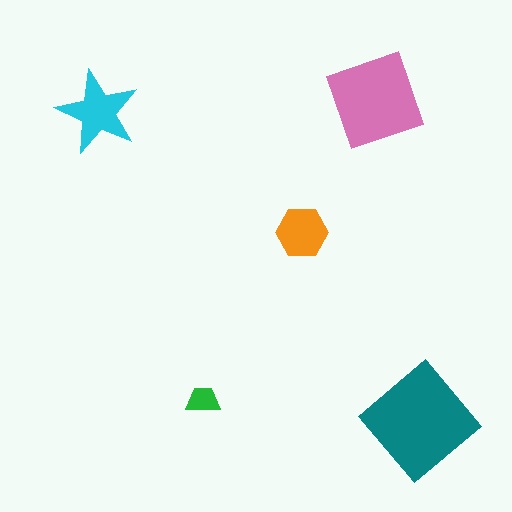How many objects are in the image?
There are 5 objects in the image.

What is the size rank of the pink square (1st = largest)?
2nd.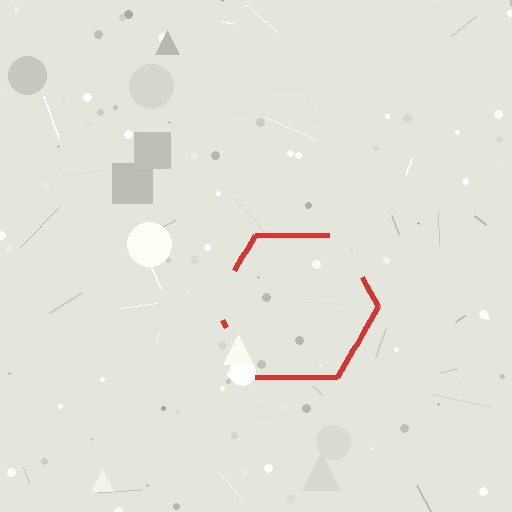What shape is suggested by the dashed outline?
The dashed outline suggests a hexagon.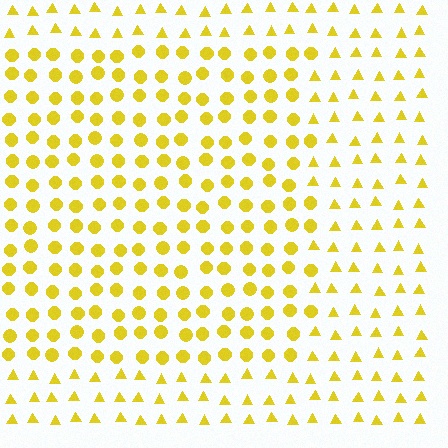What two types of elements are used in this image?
The image uses circles inside the rectangle region and triangles outside it.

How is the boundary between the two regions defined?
The boundary is defined by a change in element shape: circles inside vs. triangles outside. All elements share the same color and spacing.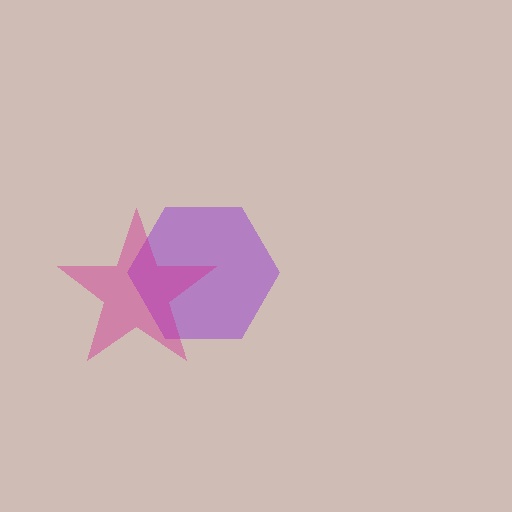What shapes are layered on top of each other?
The layered shapes are: a purple hexagon, a magenta star.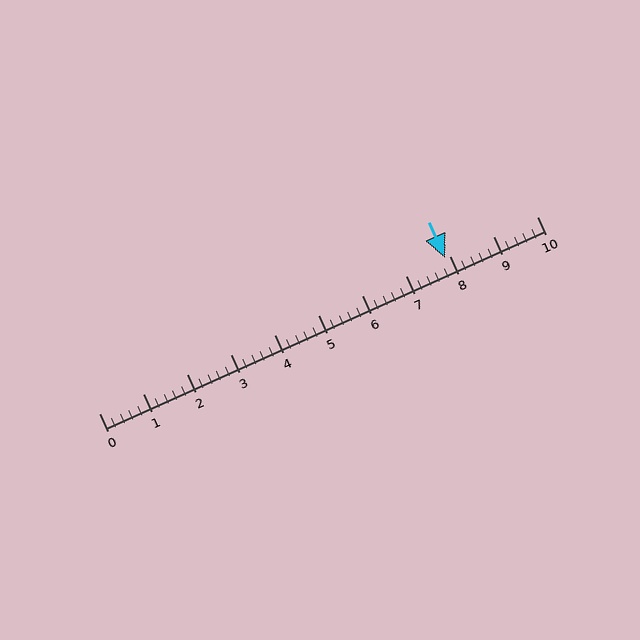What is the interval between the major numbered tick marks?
The major tick marks are spaced 1 units apart.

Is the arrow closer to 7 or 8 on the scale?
The arrow is closer to 8.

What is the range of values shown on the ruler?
The ruler shows values from 0 to 10.